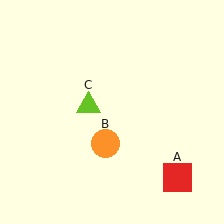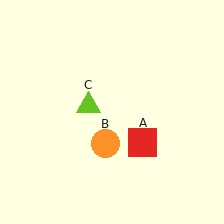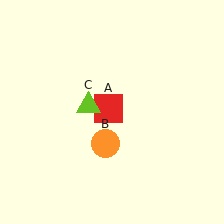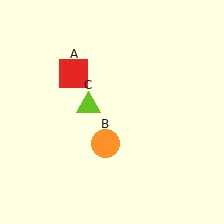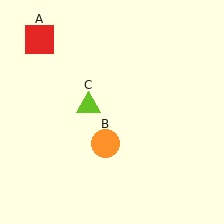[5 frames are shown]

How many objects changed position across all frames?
1 object changed position: red square (object A).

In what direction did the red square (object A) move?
The red square (object A) moved up and to the left.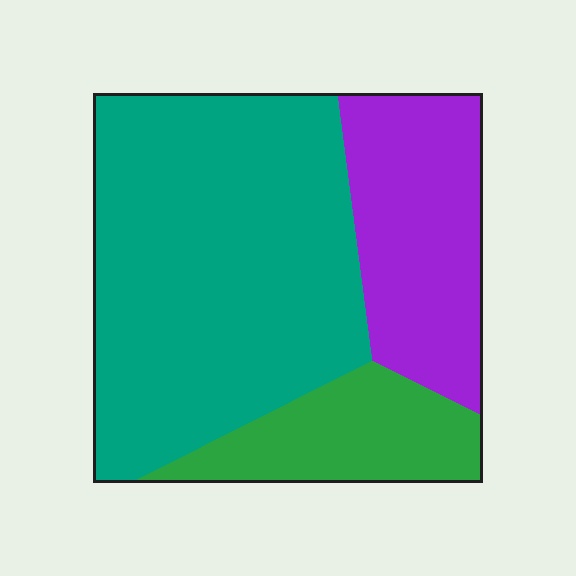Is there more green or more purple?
Purple.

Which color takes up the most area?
Teal, at roughly 60%.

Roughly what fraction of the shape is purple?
Purple covers 25% of the shape.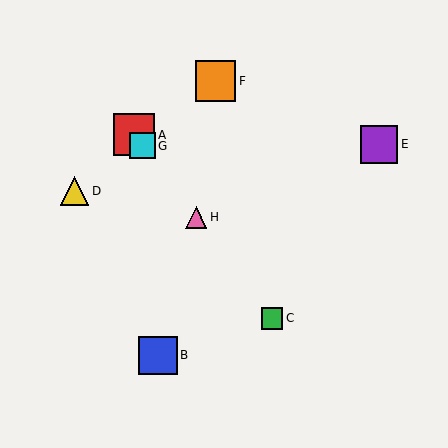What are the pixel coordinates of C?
Object C is at (272, 318).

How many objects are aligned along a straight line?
4 objects (A, C, G, H) are aligned along a straight line.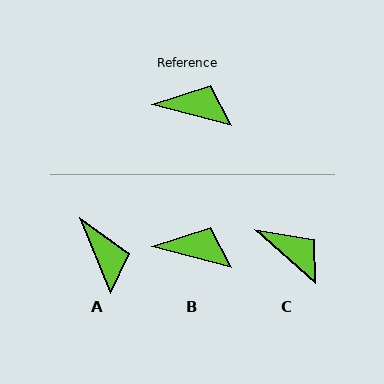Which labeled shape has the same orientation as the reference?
B.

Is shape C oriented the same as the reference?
No, it is off by about 28 degrees.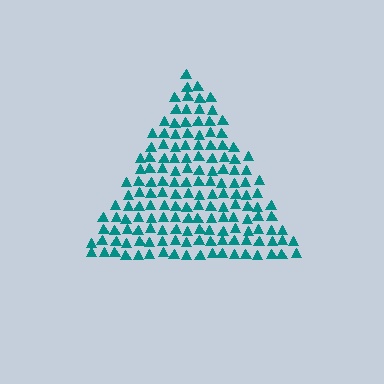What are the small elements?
The small elements are triangles.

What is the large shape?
The large shape is a triangle.